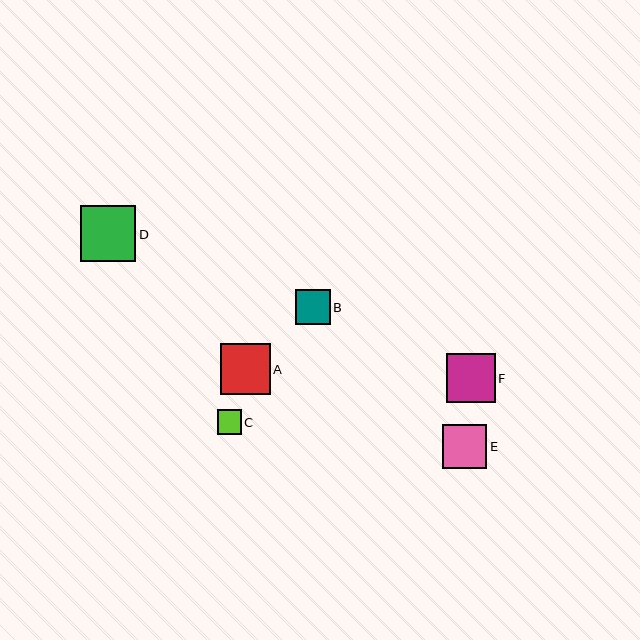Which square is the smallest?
Square C is the smallest with a size of approximately 24 pixels.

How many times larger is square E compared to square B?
Square E is approximately 1.3 times the size of square B.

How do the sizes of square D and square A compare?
Square D and square A are approximately the same size.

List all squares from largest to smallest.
From largest to smallest: D, A, F, E, B, C.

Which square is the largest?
Square D is the largest with a size of approximately 55 pixels.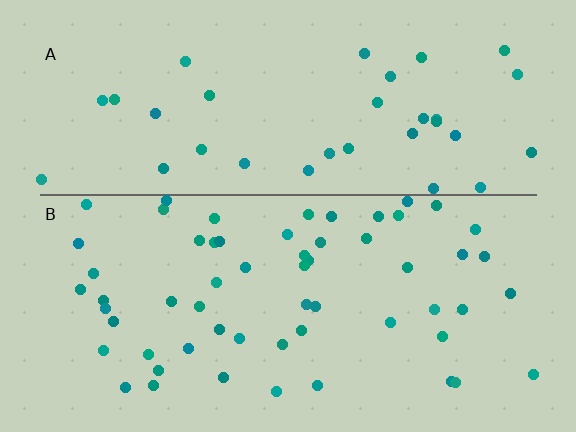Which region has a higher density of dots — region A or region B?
B (the bottom).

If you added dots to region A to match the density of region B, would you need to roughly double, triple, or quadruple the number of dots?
Approximately double.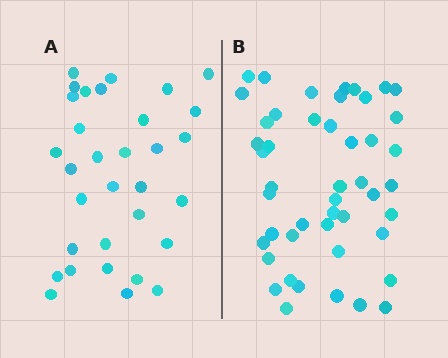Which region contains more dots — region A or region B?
Region B (the right region) has more dots.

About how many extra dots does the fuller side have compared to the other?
Region B has approximately 15 more dots than region A.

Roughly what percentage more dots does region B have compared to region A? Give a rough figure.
About 45% more.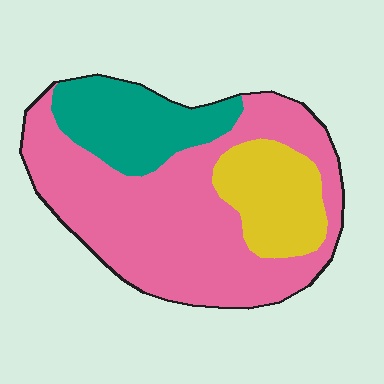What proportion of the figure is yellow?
Yellow covers about 20% of the figure.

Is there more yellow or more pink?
Pink.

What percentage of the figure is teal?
Teal takes up about one fifth (1/5) of the figure.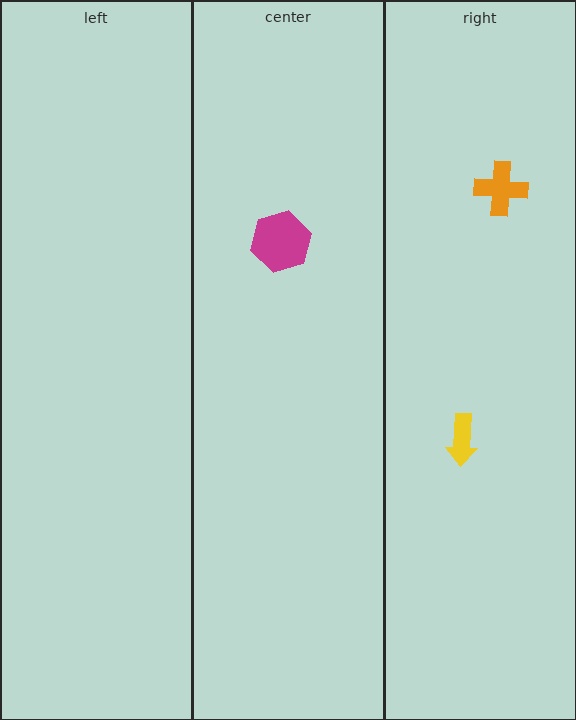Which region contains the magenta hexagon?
The center region.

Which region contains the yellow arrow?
The right region.